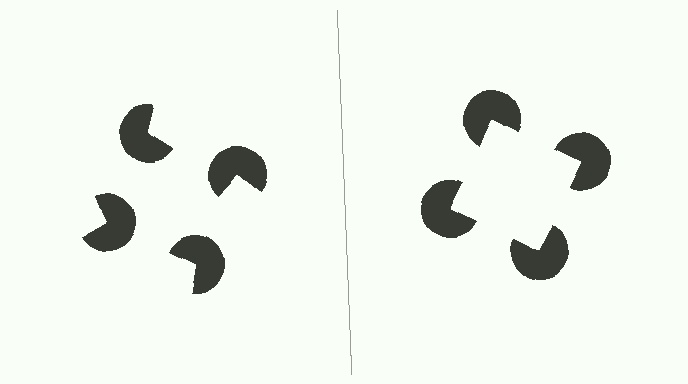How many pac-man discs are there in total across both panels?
8 — 4 on each side.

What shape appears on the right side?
An illusory square.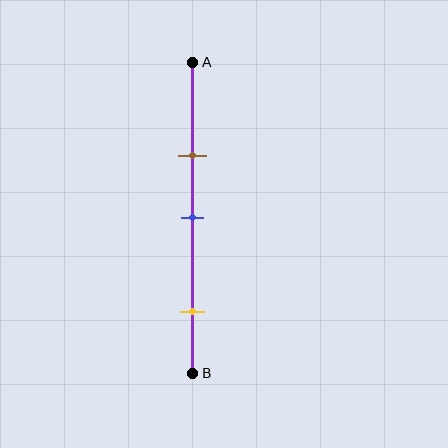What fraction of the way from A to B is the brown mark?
The brown mark is approximately 30% (0.3) of the way from A to B.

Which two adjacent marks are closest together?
The brown and blue marks are the closest adjacent pair.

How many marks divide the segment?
There are 3 marks dividing the segment.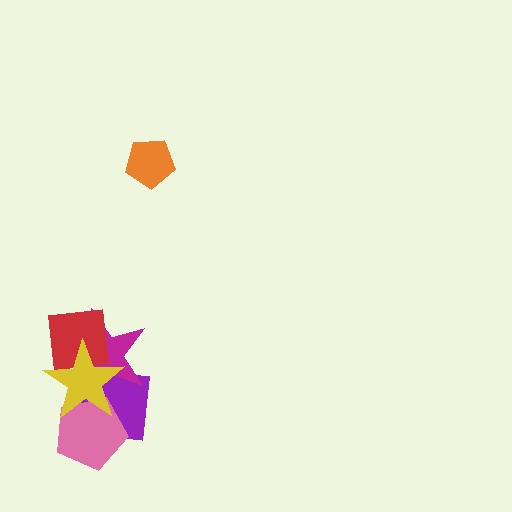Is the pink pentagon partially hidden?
Yes, it is partially covered by another shape.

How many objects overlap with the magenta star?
3 objects overlap with the magenta star.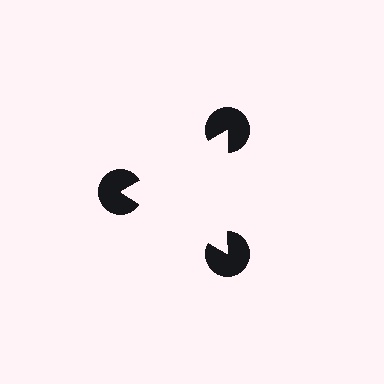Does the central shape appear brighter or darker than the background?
It typically appears slightly brighter than the background, even though no actual brightness change is drawn.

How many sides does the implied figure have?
3 sides.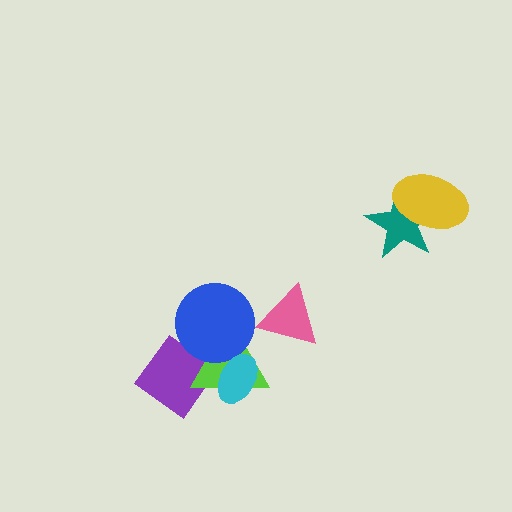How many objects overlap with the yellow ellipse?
1 object overlaps with the yellow ellipse.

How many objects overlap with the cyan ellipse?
1 object overlaps with the cyan ellipse.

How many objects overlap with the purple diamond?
1 object overlaps with the purple diamond.